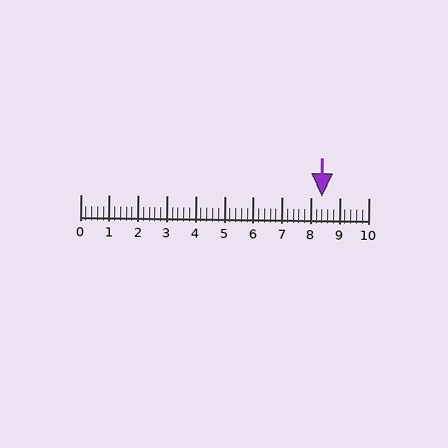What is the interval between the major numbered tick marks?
The major tick marks are spaced 1 units apart.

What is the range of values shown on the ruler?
The ruler shows values from 0 to 10.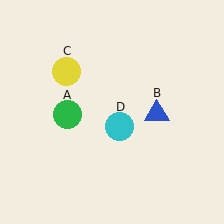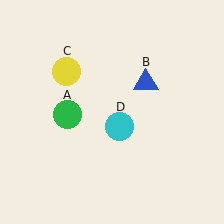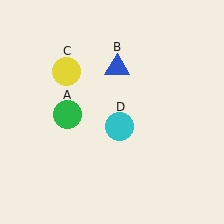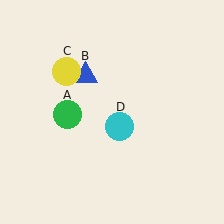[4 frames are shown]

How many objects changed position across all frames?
1 object changed position: blue triangle (object B).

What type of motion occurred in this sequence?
The blue triangle (object B) rotated counterclockwise around the center of the scene.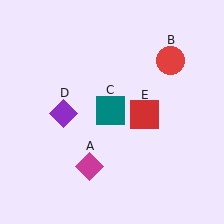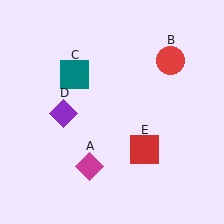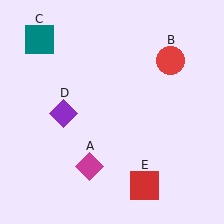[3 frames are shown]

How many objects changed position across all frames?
2 objects changed position: teal square (object C), red square (object E).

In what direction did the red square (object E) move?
The red square (object E) moved down.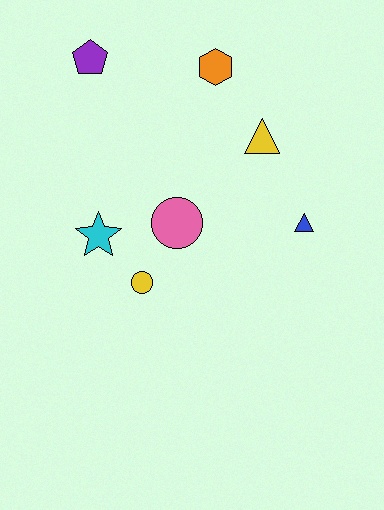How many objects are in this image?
There are 7 objects.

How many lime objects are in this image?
There are no lime objects.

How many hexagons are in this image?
There is 1 hexagon.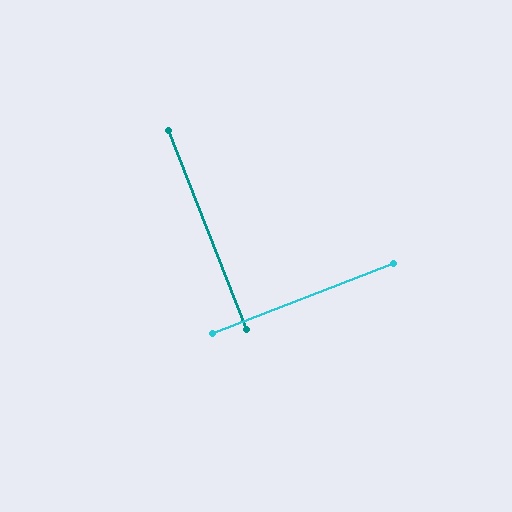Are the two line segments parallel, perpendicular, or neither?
Perpendicular — they meet at approximately 90°.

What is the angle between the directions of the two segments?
Approximately 90 degrees.